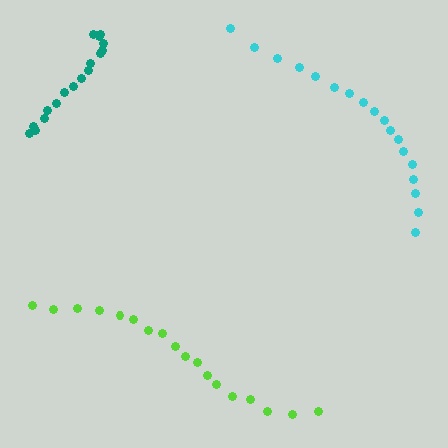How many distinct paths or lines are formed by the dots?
There are 3 distinct paths.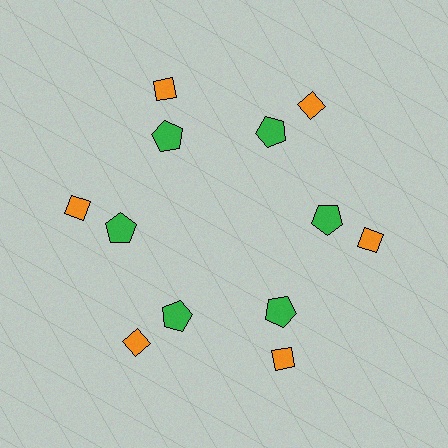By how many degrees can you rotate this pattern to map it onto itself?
The pattern maps onto itself every 60 degrees of rotation.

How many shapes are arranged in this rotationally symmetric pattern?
There are 12 shapes, arranged in 6 groups of 2.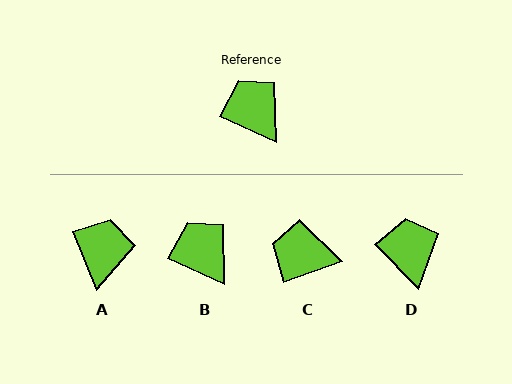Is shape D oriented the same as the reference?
No, it is off by about 22 degrees.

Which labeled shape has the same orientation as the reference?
B.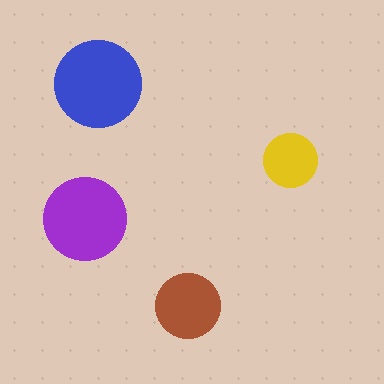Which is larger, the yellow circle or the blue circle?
The blue one.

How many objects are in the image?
There are 4 objects in the image.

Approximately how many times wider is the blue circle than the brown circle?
About 1.5 times wider.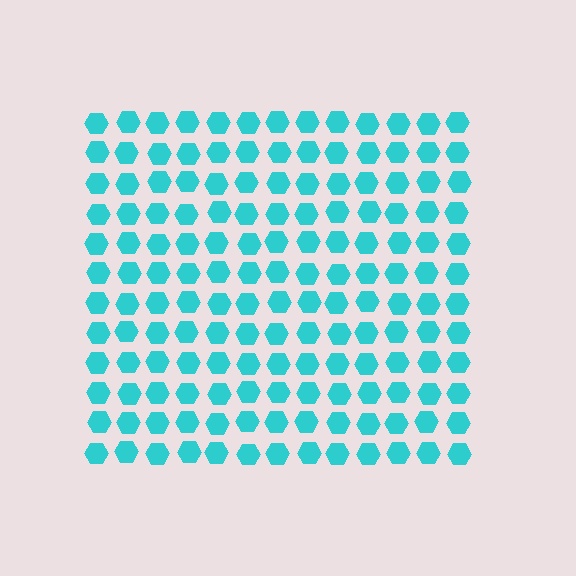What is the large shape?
The large shape is a square.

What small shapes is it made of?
It is made of small hexagons.